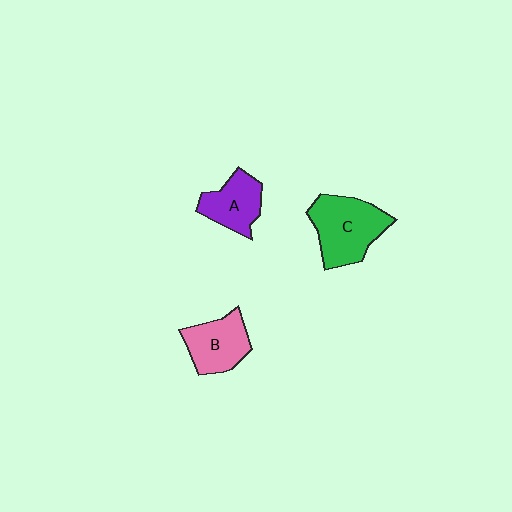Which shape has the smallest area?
Shape A (purple).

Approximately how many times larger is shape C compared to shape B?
Approximately 1.4 times.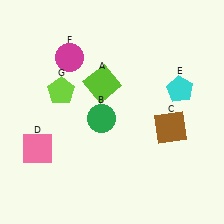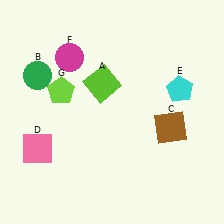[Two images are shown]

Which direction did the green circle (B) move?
The green circle (B) moved left.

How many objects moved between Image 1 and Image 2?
1 object moved between the two images.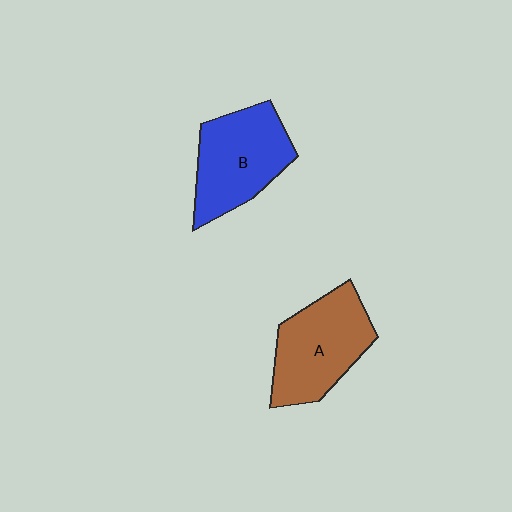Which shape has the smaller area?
Shape B (blue).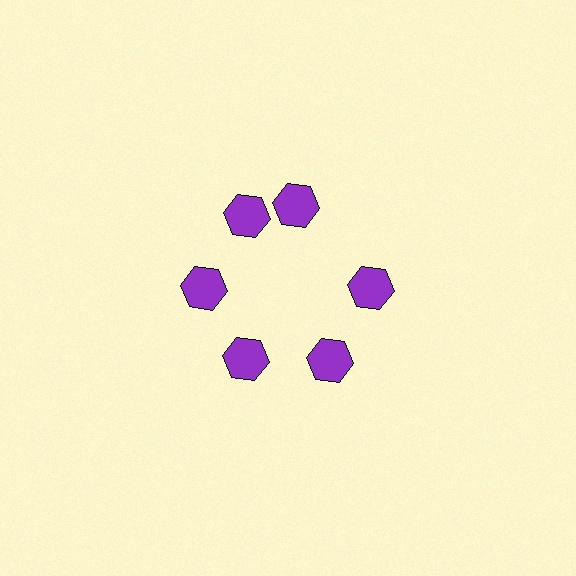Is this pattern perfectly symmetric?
No. The 6 purple hexagons are arranged in a ring, but one element near the 1 o'clock position is rotated out of alignment along the ring, breaking the 6-fold rotational symmetry.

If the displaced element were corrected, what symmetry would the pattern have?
It would have 6-fold rotational symmetry — the pattern would map onto itself every 60 degrees.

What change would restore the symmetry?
The symmetry would be restored by rotating it back into even spacing with its neighbors so that all 6 hexagons sit at equal angles and equal distance from the center.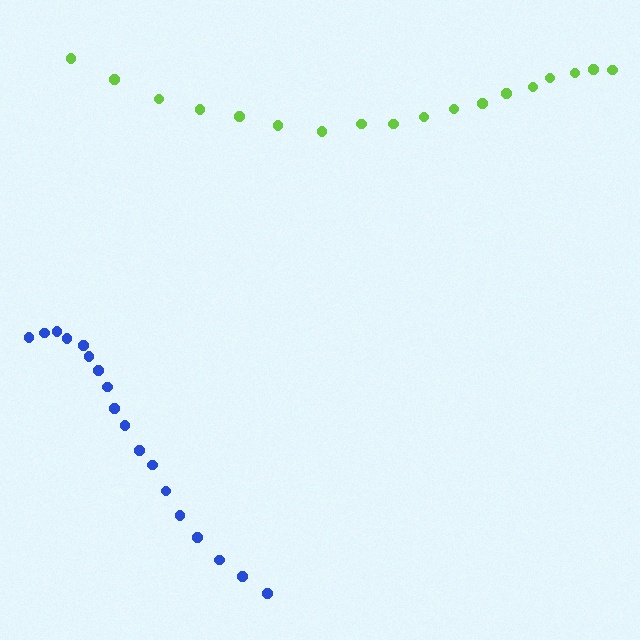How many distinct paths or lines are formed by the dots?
There are 2 distinct paths.